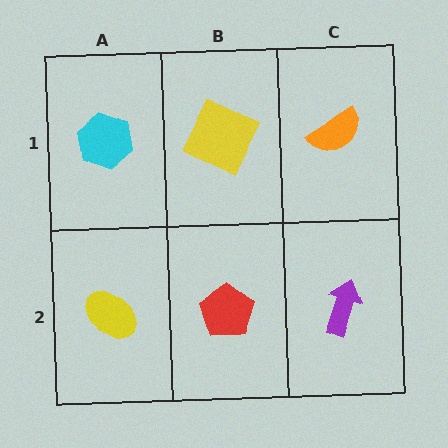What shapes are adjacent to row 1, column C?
A purple arrow (row 2, column C), a yellow square (row 1, column B).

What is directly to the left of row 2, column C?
A red pentagon.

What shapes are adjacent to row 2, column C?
An orange semicircle (row 1, column C), a red pentagon (row 2, column B).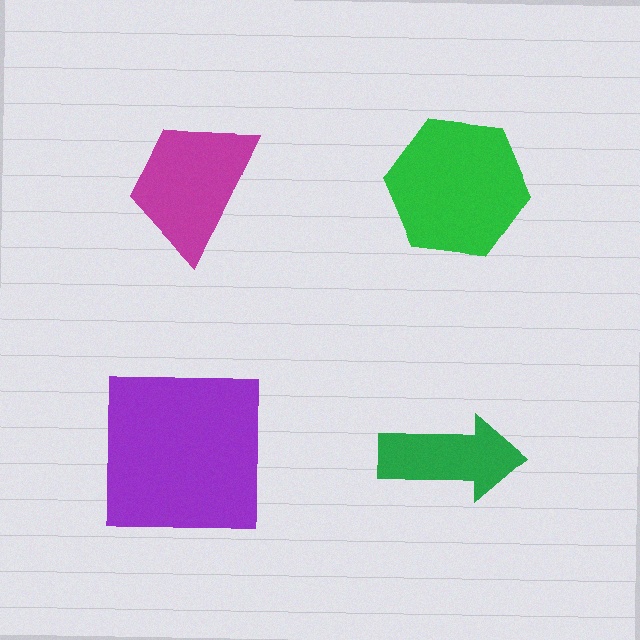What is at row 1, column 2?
A green hexagon.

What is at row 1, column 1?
A magenta trapezoid.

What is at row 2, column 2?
A green arrow.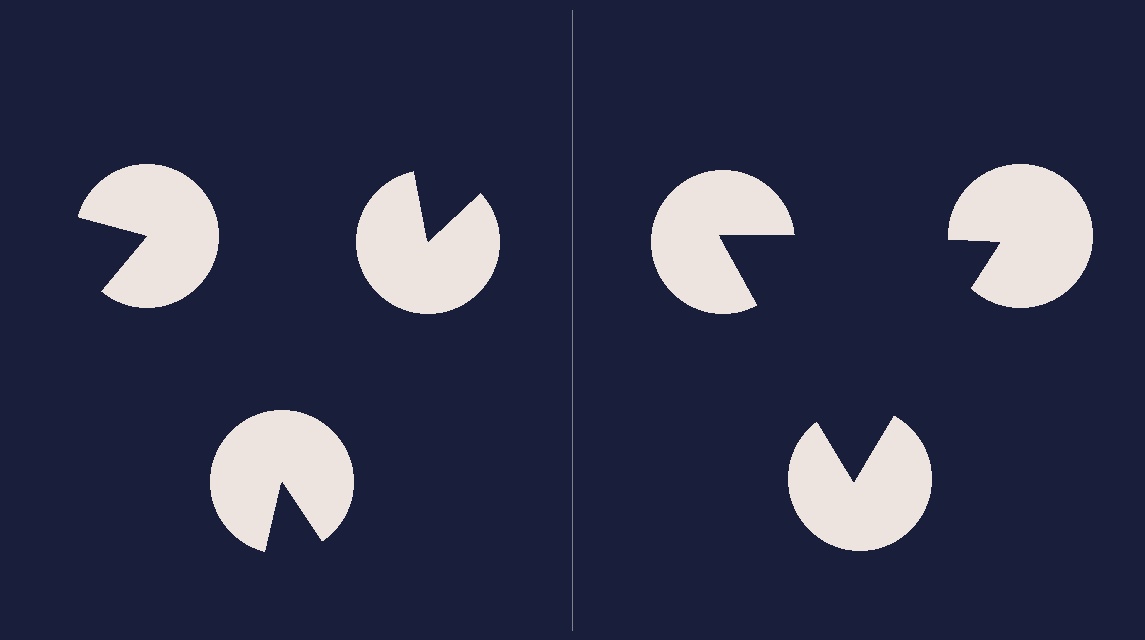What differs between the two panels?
The pac-man discs are positioned identically on both sides; only the wedge orientations differ. On the right they align to a triangle; on the left they are misaligned.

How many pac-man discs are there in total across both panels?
6 — 3 on each side.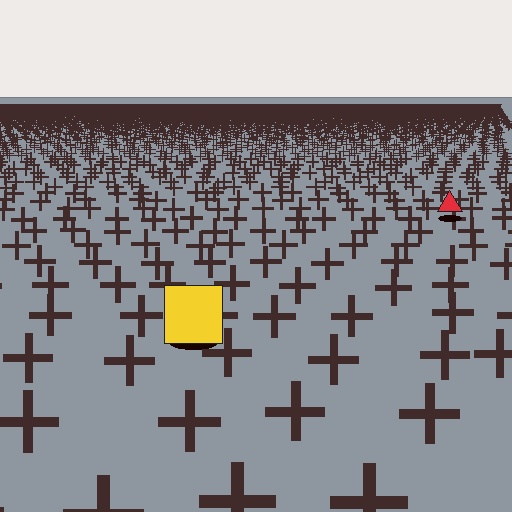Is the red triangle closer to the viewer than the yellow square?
No. The yellow square is closer — you can tell from the texture gradient: the ground texture is coarser near it.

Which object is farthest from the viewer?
The red triangle is farthest from the viewer. It appears smaller and the ground texture around it is denser.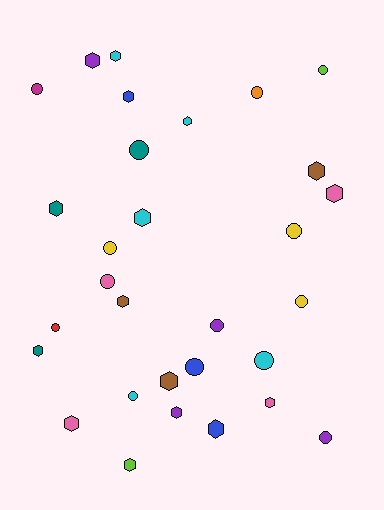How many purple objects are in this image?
There are 4 purple objects.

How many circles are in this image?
There are 14 circles.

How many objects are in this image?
There are 30 objects.